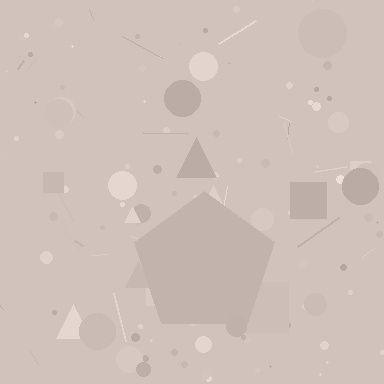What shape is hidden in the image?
A pentagon is hidden in the image.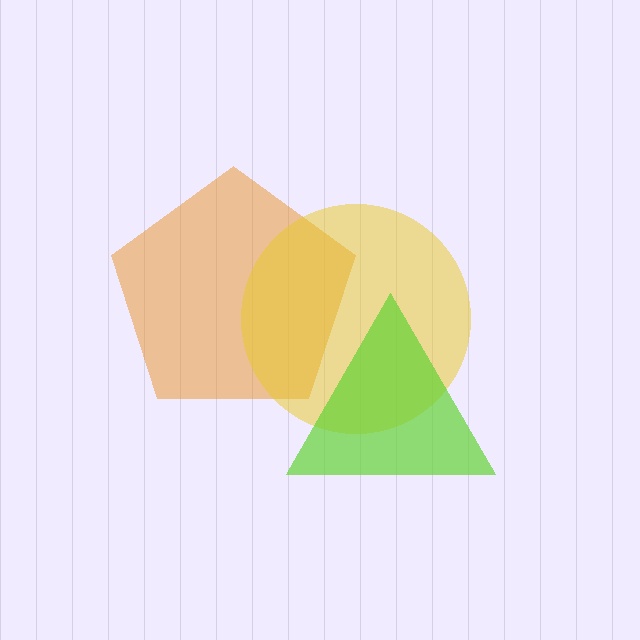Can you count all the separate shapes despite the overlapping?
Yes, there are 3 separate shapes.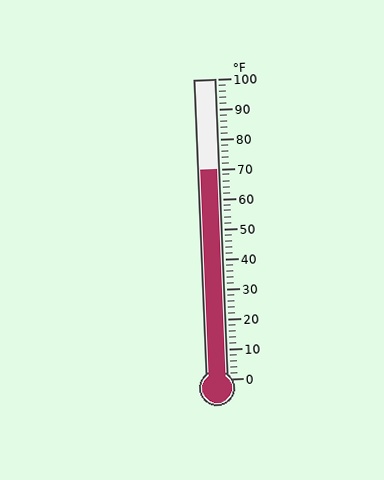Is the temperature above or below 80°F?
The temperature is below 80°F.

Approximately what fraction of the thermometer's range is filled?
The thermometer is filled to approximately 70% of its range.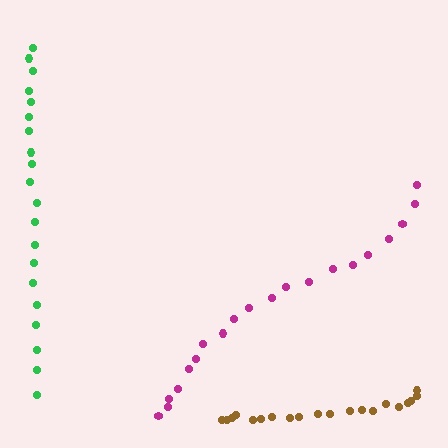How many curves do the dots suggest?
There are 3 distinct paths.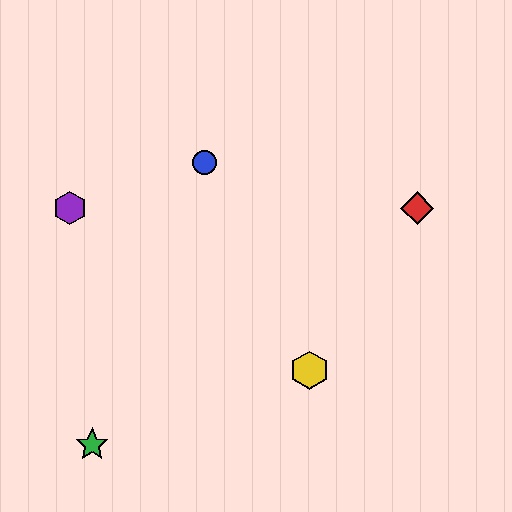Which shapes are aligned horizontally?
The red diamond, the purple hexagon are aligned horizontally.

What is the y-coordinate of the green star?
The green star is at y≈445.